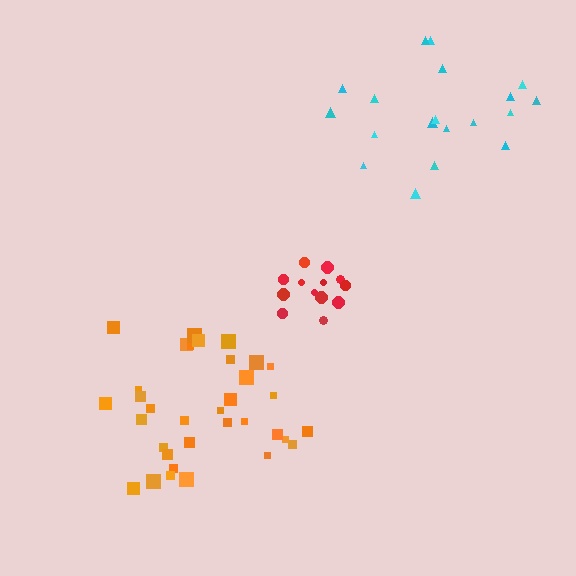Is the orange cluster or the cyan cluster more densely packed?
Orange.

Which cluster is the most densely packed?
Red.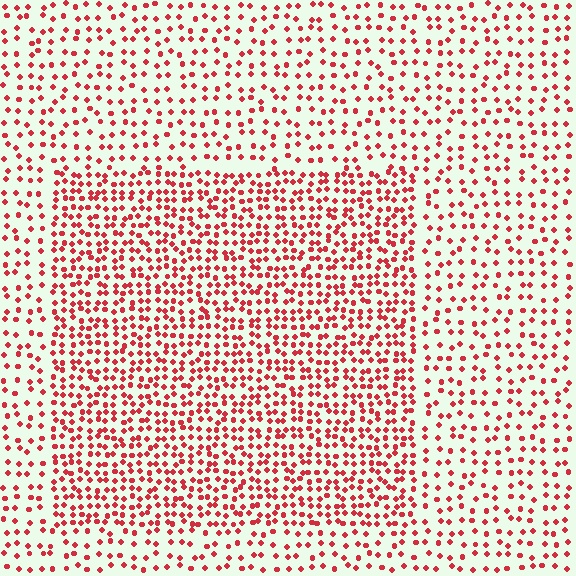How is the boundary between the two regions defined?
The boundary is defined by a change in element density (approximately 1.9x ratio). All elements are the same color, size, and shape.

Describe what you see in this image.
The image contains small red elements arranged at two different densities. A rectangle-shaped region is visible where the elements are more densely packed than the surrounding area.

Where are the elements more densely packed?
The elements are more densely packed inside the rectangle boundary.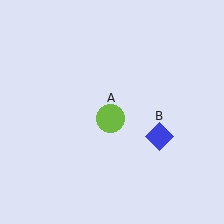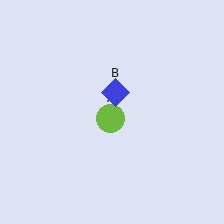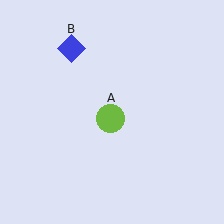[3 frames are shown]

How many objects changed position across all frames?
1 object changed position: blue diamond (object B).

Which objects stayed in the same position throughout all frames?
Lime circle (object A) remained stationary.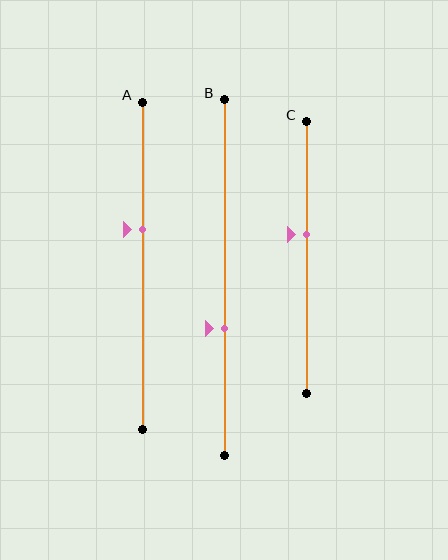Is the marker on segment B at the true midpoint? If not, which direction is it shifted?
No, the marker on segment B is shifted downward by about 14% of the segment length.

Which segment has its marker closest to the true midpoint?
Segment C has its marker closest to the true midpoint.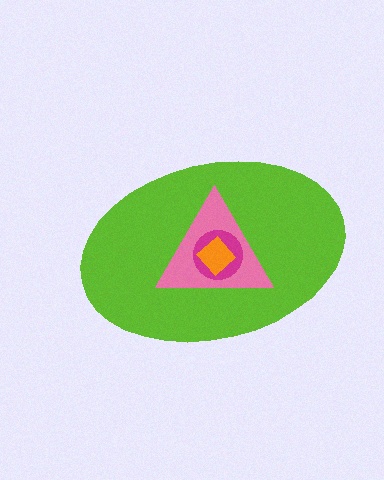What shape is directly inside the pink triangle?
The magenta circle.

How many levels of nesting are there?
4.